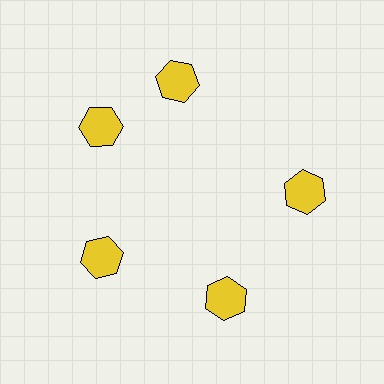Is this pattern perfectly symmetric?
No. The 5 yellow hexagons are arranged in a ring, but one element near the 1 o'clock position is rotated out of alignment along the ring, breaking the 5-fold rotational symmetry.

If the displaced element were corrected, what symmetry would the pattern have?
It would have 5-fold rotational symmetry — the pattern would map onto itself every 72 degrees.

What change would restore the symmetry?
The symmetry would be restored by rotating it back into even spacing with its neighbors so that all 5 hexagons sit at equal angles and equal distance from the center.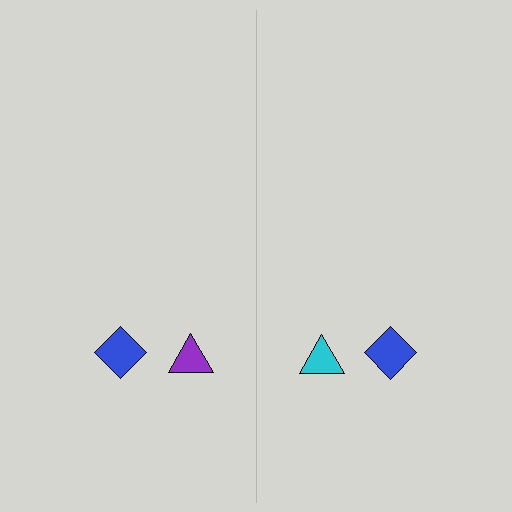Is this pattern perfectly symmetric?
No, the pattern is not perfectly symmetric. The cyan triangle on the right side breaks the symmetry — its mirror counterpart is purple.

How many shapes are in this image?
There are 4 shapes in this image.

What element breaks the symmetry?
The cyan triangle on the right side breaks the symmetry — its mirror counterpart is purple.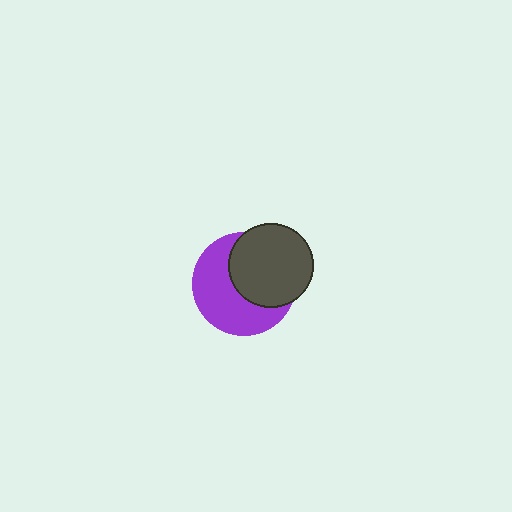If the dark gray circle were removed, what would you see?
You would see the complete purple circle.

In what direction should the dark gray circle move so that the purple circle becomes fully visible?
The dark gray circle should move toward the upper-right. That is the shortest direction to clear the overlap and leave the purple circle fully visible.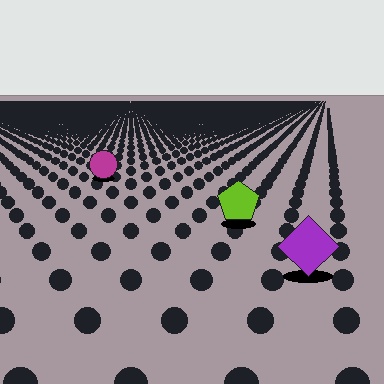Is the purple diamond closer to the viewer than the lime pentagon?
Yes. The purple diamond is closer — you can tell from the texture gradient: the ground texture is coarser near it.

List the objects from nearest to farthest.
From nearest to farthest: the purple diamond, the lime pentagon, the magenta circle.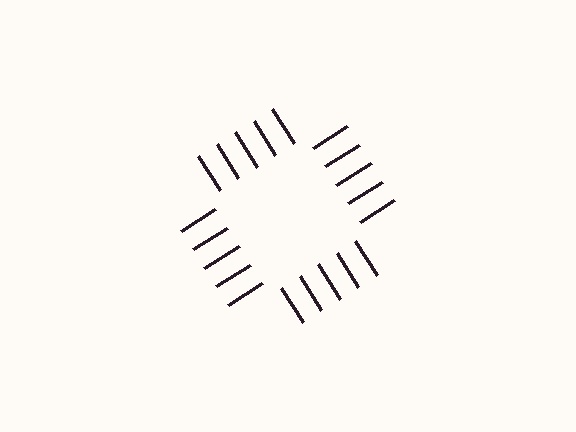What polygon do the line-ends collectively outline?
An illusory square — the line segments terminate on its edges but no continuous stroke is drawn.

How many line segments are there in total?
20 — 5 along each of the 4 edges.